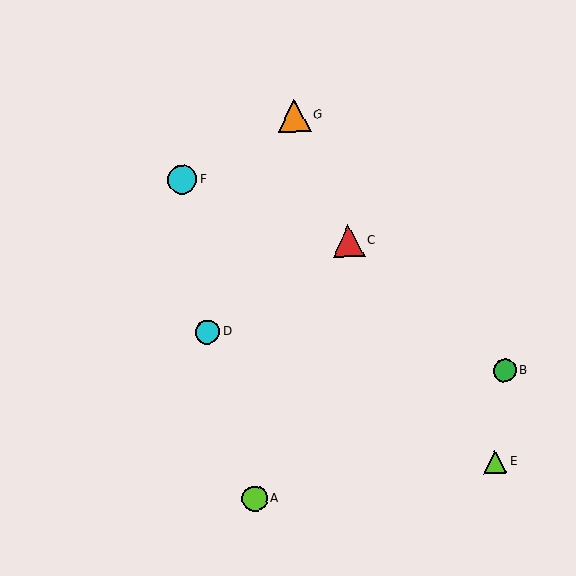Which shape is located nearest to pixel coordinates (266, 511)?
The lime circle (labeled A) at (255, 499) is nearest to that location.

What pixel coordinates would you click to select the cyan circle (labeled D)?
Click at (208, 332) to select the cyan circle D.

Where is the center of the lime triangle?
The center of the lime triangle is at (495, 462).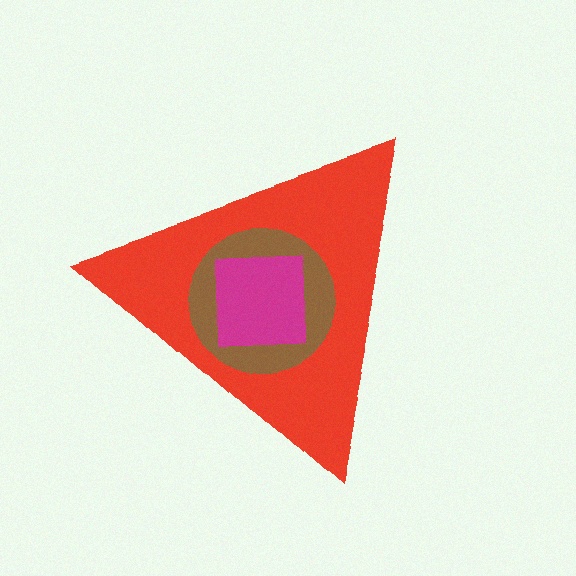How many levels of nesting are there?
3.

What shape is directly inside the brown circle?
The magenta square.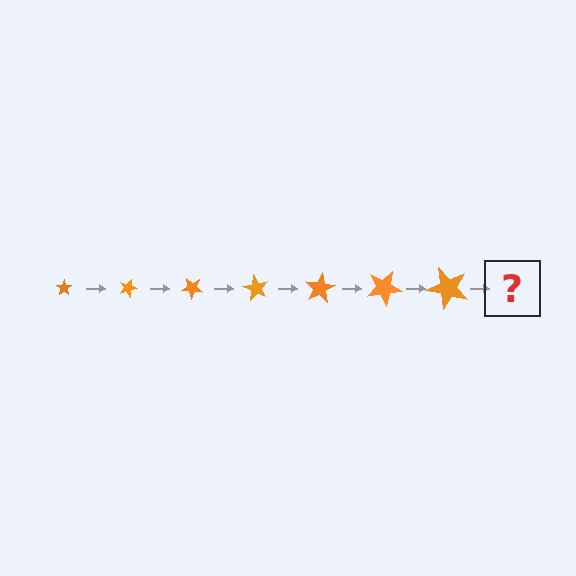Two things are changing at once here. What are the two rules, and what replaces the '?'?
The two rules are that the star grows larger each step and it rotates 20 degrees each step. The '?' should be a star, larger than the previous one and rotated 140 degrees from the start.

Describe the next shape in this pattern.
It should be a star, larger than the previous one and rotated 140 degrees from the start.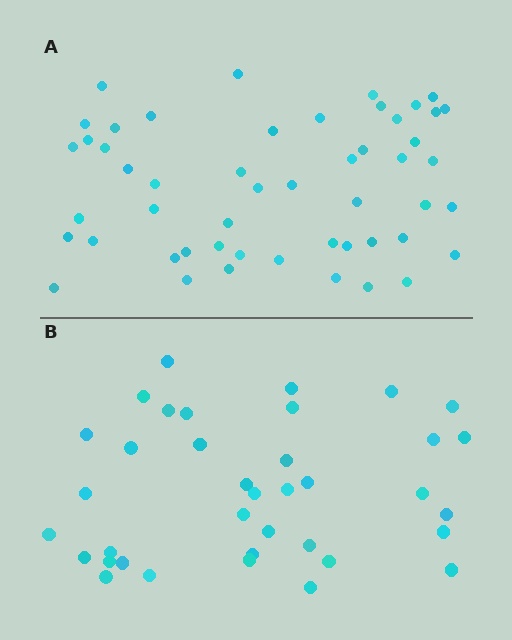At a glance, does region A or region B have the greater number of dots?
Region A (the top region) has more dots.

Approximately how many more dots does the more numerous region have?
Region A has approximately 15 more dots than region B.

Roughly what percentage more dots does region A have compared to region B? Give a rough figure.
About 40% more.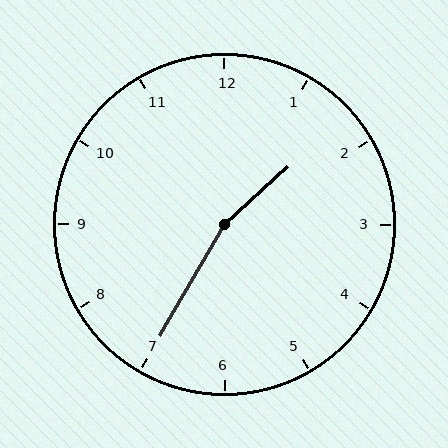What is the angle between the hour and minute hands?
Approximately 162 degrees.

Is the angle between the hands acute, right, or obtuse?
It is obtuse.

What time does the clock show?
1:35.